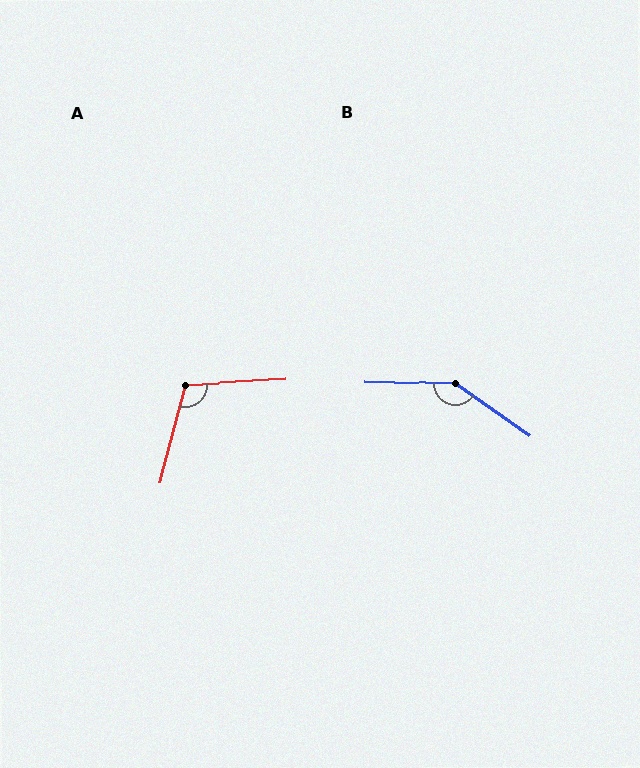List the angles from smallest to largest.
A (107°), B (146°).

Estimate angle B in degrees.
Approximately 146 degrees.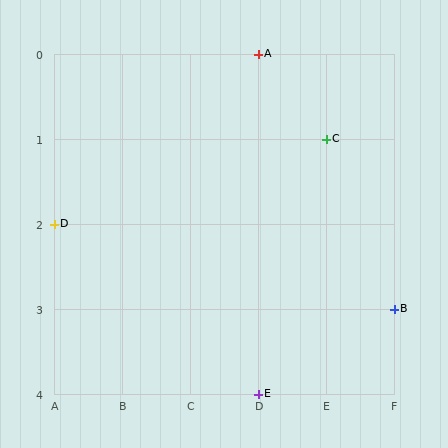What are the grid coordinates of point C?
Point C is at grid coordinates (E, 1).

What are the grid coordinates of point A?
Point A is at grid coordinates (D, 0).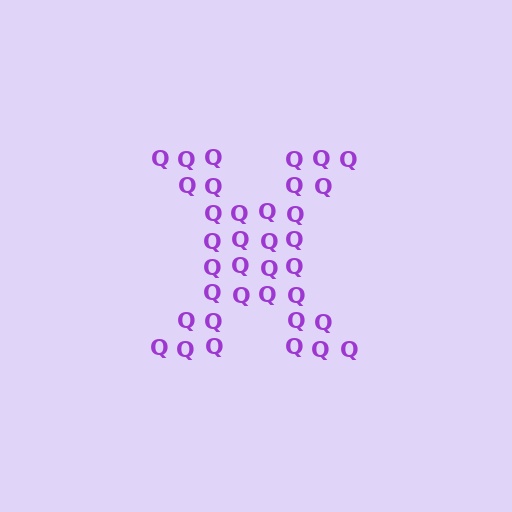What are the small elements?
The small elements are letter Q's.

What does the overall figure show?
The overall figure shows the letter X.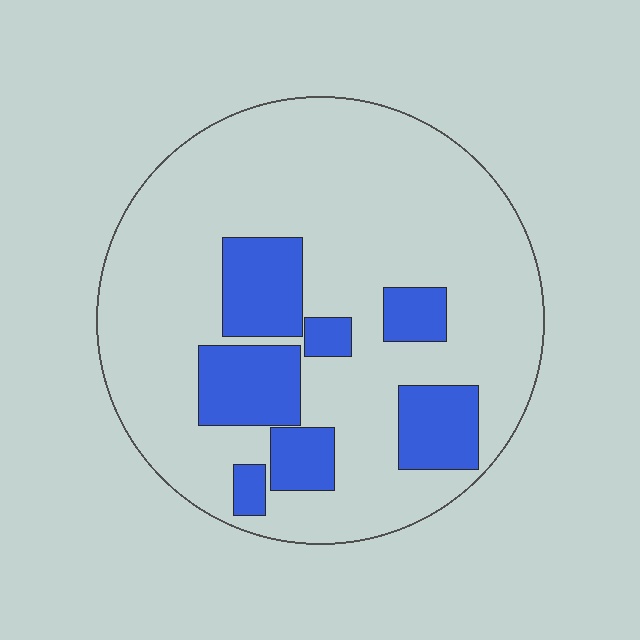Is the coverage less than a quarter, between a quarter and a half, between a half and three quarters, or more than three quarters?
Less than a quarter.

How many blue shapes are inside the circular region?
7.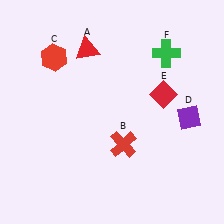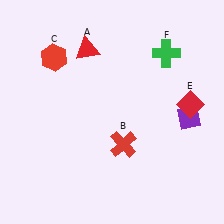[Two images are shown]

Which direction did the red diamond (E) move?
The red diamond (E) moved right.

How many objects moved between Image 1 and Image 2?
1 object moved between the two images.